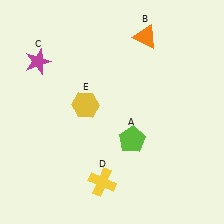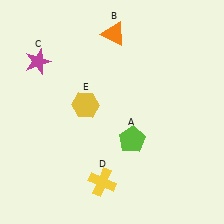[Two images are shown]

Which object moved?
The orange triangle (B) moved left.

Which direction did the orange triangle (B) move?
The orange triangle (B) moved left.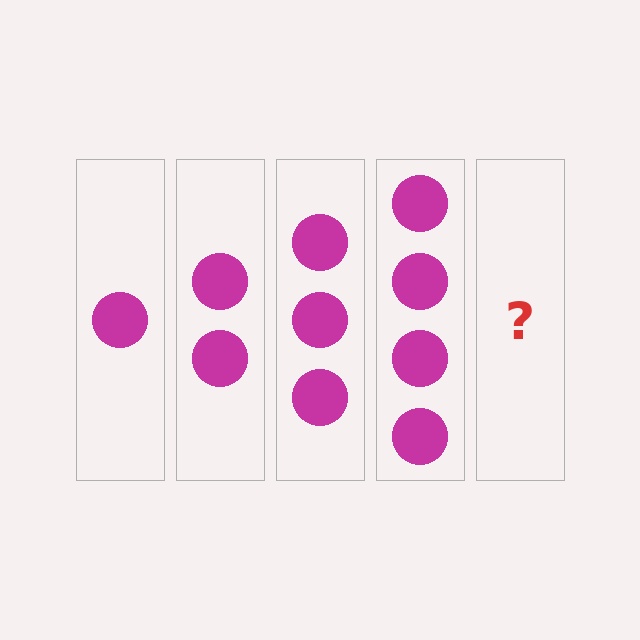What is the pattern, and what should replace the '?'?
The pattern is that each step adds one more circle. The '?' should be 5 circles.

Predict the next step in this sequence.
The next step is 5 circles.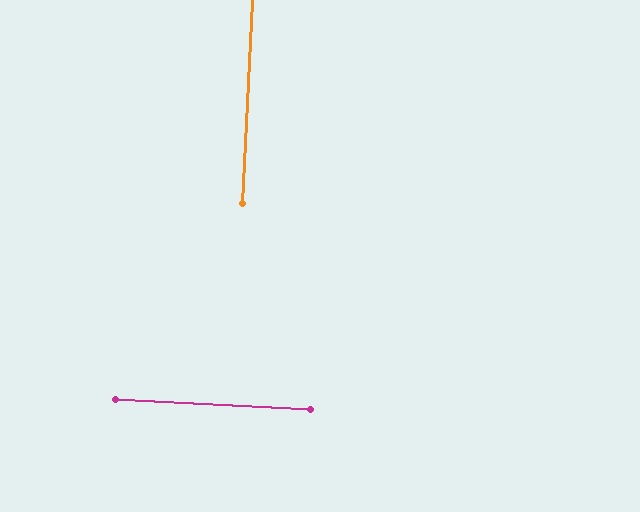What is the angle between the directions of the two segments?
Approximately 90 degrees.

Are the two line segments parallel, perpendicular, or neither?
Perpendicular — they meet at approximately 90°.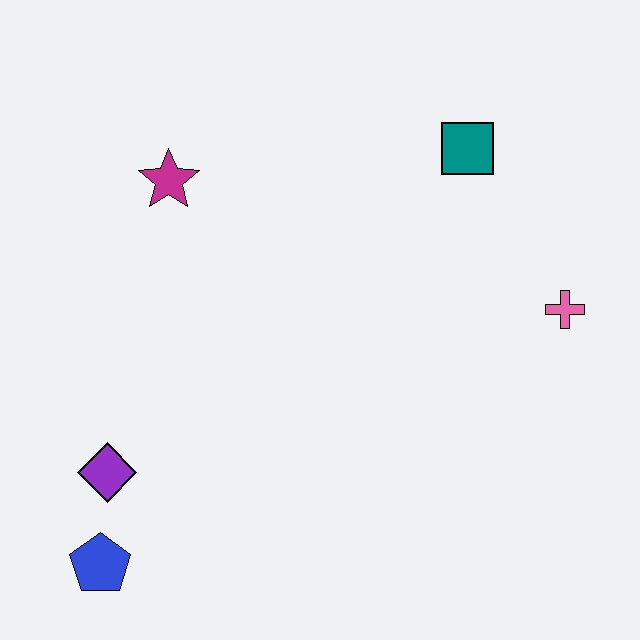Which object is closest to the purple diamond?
The blue pentagon is closest to the purple diamond.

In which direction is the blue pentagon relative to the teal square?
The blue pentagon is below the teal square.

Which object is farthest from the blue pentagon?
The teal square is farthest from the blue pentagon.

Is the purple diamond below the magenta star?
Yes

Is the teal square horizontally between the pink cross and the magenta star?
Yes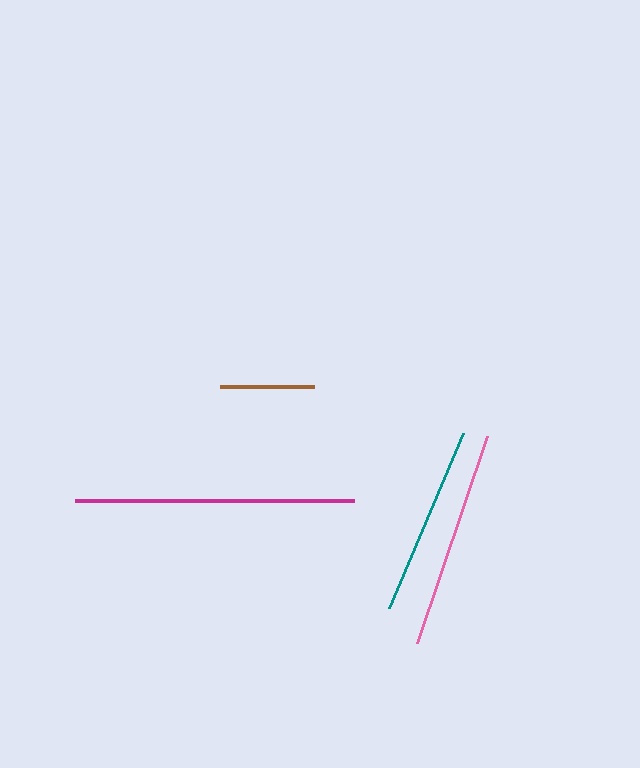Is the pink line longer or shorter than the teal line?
The pink line is longer than the teal line.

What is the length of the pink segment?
The pink segment is approximately 219 pixels long.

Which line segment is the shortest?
The brown line is the shortest at approximately 94 pixels.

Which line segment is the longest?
The magenta line is the longest at approximately 278 pixels.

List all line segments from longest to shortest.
From longest to shortest: magenta, pink, teal, brown.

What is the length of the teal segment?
The teal segment is approximately 190 pixels long.